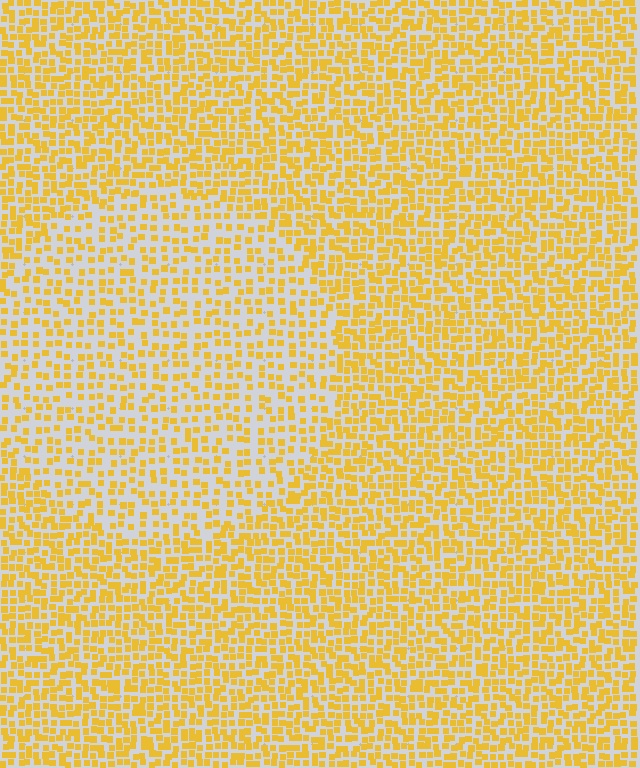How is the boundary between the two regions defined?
The boundary is defined by a change in element density (approximately 1.7x ratio). All elements are the same color, size, and shape.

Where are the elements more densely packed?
The elements are more densely packed outside the circle boundary.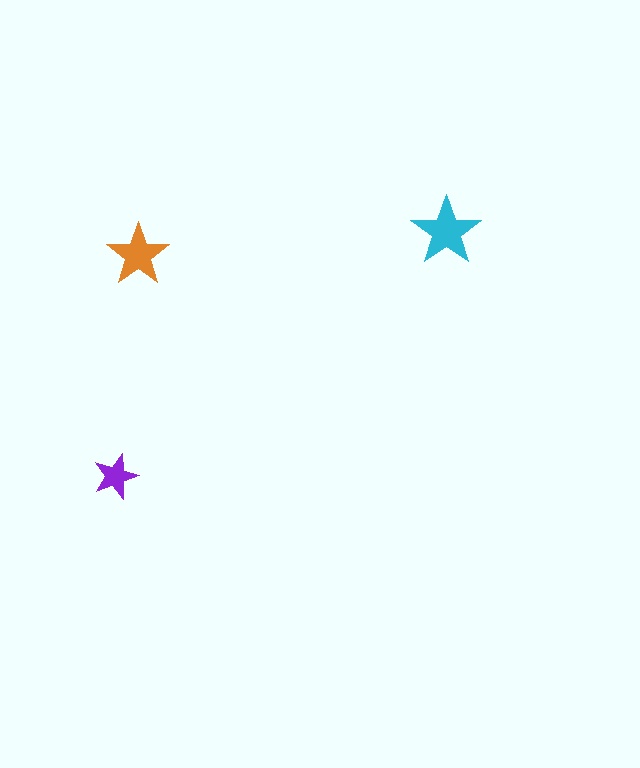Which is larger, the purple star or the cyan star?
The cyan one.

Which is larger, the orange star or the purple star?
The orange one.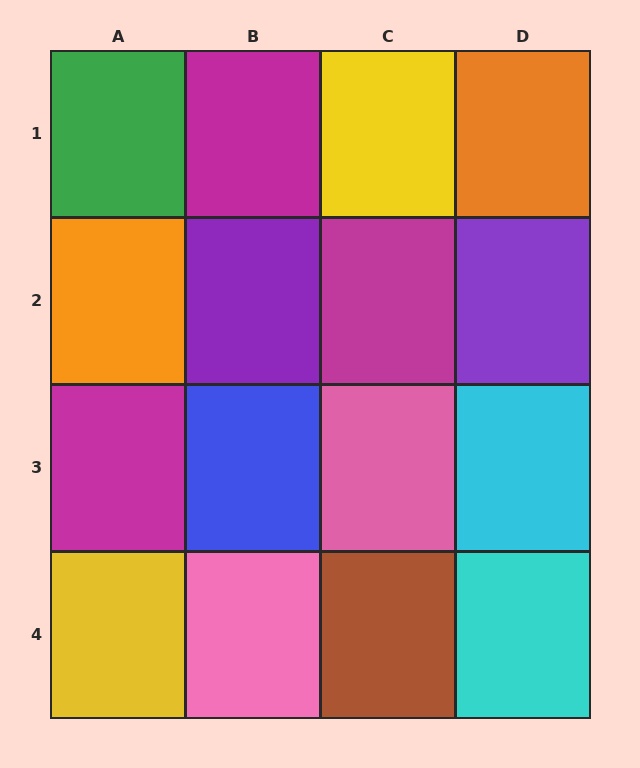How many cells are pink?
2 cells are pink.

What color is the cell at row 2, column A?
Orange.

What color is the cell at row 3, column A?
Magenta.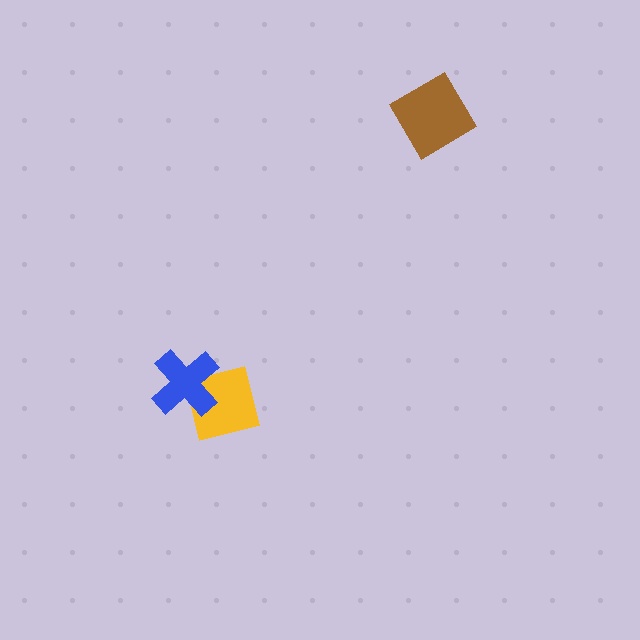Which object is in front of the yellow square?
The blue cross is in front of the yellow square.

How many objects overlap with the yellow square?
1 object overlaps with the yellow square.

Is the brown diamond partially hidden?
No, no other shape covers it.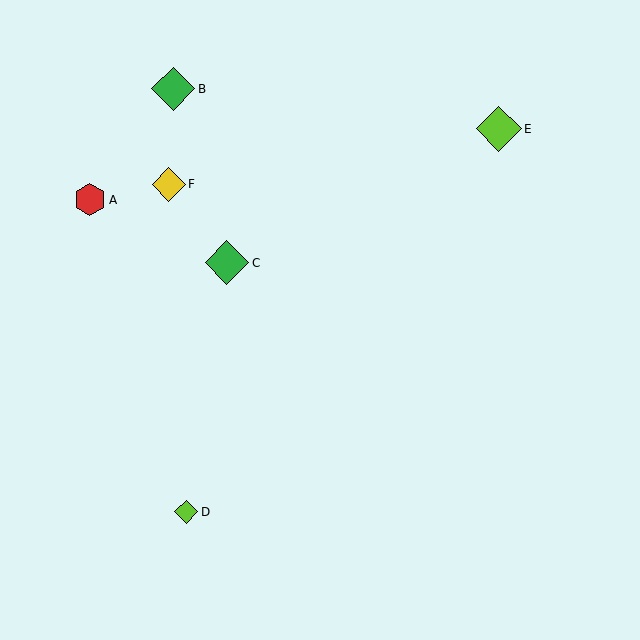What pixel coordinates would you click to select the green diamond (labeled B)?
Click at (173, 89) to select the green diamond B.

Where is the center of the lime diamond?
The center of the lime diamond is at (499, 129).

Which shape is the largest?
The lime diamond (labeled E) is the largest.